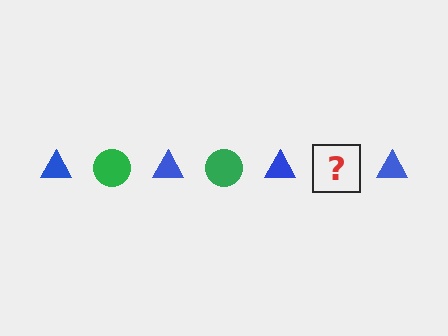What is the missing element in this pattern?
The missing element is a green circle.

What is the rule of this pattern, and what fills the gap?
The rule is that the pattern alternates between blue triangle and green circle. The gap should be filled with a green circle.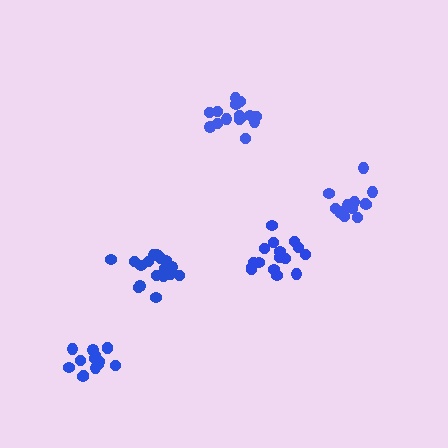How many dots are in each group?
Group 1: 18 dots, Group 2: 16 dots, Group 3: 13 dots, Group 4: 14 dots, Group 5: 15 dots (76 total).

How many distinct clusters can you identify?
There are 5 distinct clusters.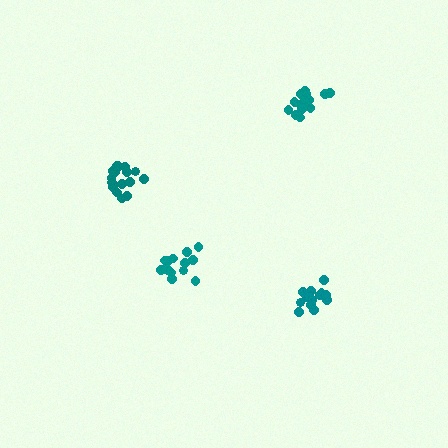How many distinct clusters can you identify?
There are 4 distinct clusters.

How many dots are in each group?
Group 1: 18 dots, Group 2: 14 dots, Group 3: 14 dots, Group 4: 16 dots (62 total).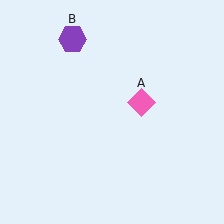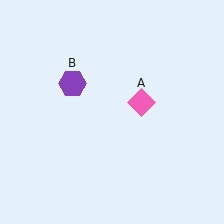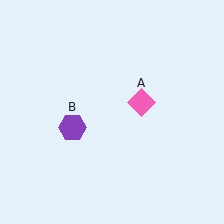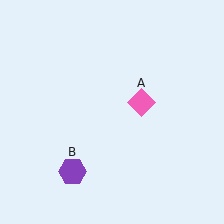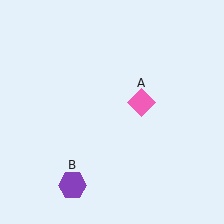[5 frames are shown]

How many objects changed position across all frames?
1 object changed position: purple hexagon (object B).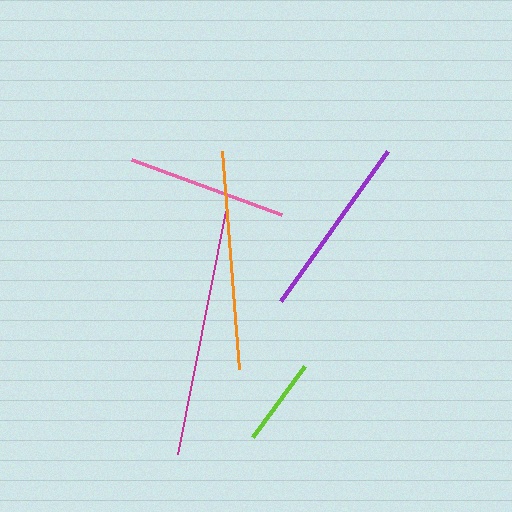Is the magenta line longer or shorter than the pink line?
The magenta line is longer than the pink line.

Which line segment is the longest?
The magenta line is the longest at approximately 248 pixels.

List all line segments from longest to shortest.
From longest to shortest: magenta, orange, purple, pink, lime.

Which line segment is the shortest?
The lime line is the shortest at approximately 89 pixels.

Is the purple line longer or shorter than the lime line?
The purple line is longer than the lime line.